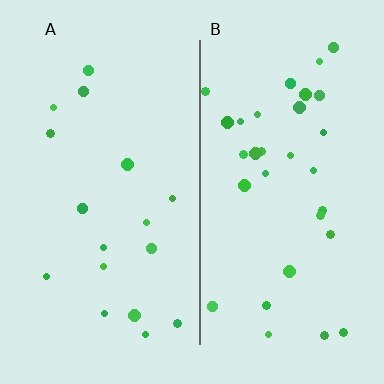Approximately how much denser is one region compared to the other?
Approximately 1.9× — region B over region A.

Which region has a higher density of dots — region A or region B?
B (the right).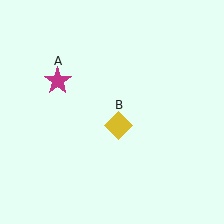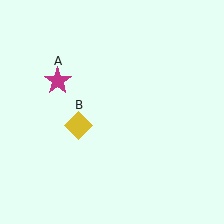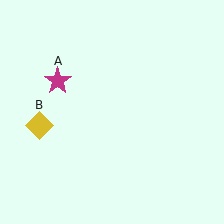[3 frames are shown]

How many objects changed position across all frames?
1 object changed position: yellow diamond (object B).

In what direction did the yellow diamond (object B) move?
The yellow diamond (object B) moved left.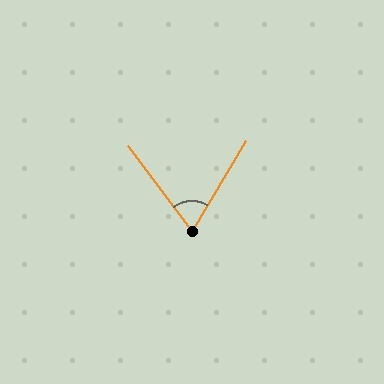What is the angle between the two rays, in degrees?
Approximately 67 degrees.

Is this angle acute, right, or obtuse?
It is acute.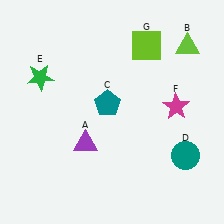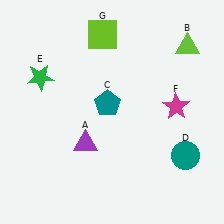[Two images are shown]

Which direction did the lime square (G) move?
The lime square (G) moved left.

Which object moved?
The lime square (G) moved left.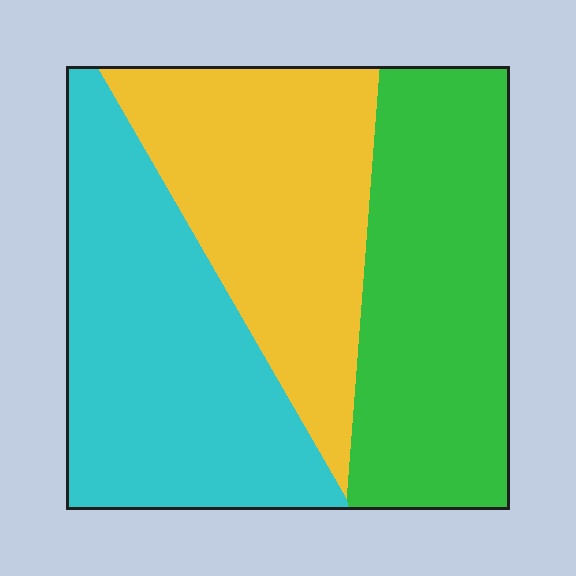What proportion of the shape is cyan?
Cyan takes up about three eighths (3/8) of the shape.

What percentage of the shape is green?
Green takes up about one third (1/3) of the shape.